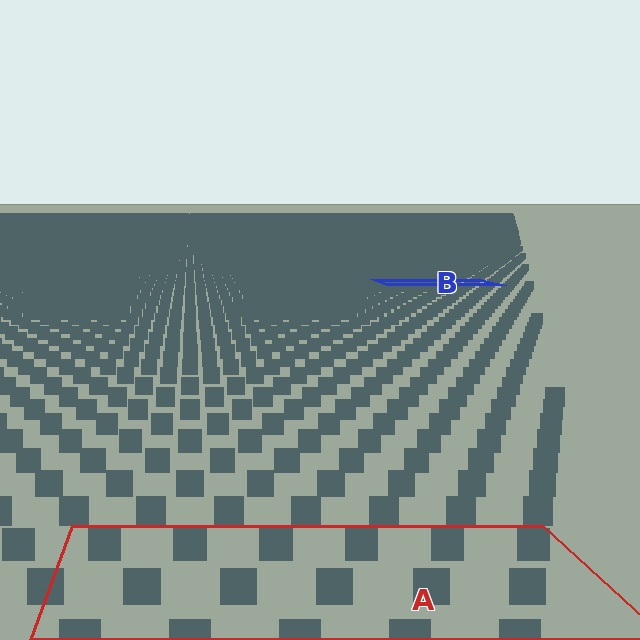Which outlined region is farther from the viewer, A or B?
Region B is farther from the viewer — the texture elements inside it appear smaller and more densely packed.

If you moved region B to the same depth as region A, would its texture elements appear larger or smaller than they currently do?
They would appear larger. At a closer depth, the same texture elements are projected at a bigger on-screen size.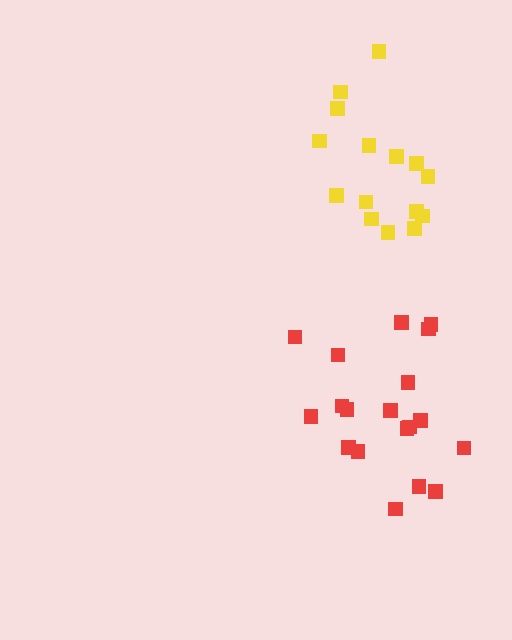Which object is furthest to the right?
The red cluster is rightmost.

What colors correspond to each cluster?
The clusters are colored: red, yellow.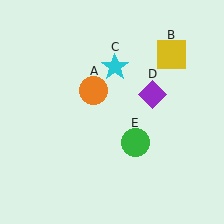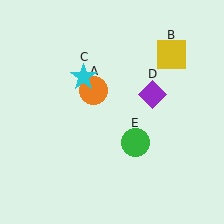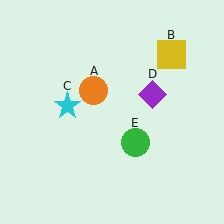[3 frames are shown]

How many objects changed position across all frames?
1 object changed position: cyan star (object C).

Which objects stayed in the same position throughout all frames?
Orange circle (object A) and yellow square (object B) and purple diamond (object D) and green circle (object E) remained stationary.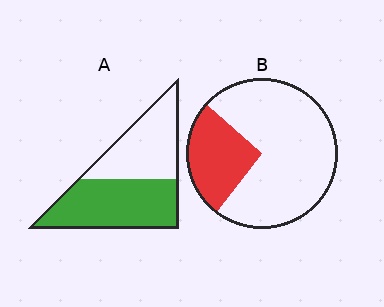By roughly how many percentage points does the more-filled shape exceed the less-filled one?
By roughly 30 percentage points (A over B).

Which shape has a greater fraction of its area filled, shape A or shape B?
Shape A.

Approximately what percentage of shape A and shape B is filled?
A is approximately 55% and B is approximately 25%.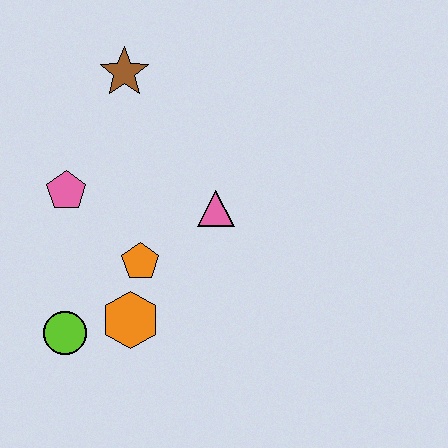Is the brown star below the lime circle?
No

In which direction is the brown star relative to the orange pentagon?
The brown star is above the orange pentagon.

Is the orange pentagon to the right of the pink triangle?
No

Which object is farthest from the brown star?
The lime circle is farthest from the brown star.